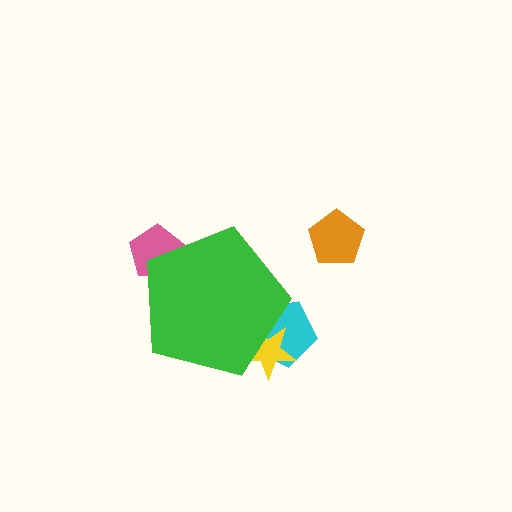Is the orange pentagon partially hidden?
No, the orange pentagon is fully visible.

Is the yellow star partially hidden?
Yes, the yellow star is partially hidden behind the green pentagon.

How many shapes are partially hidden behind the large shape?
3 shapes are partially hidden.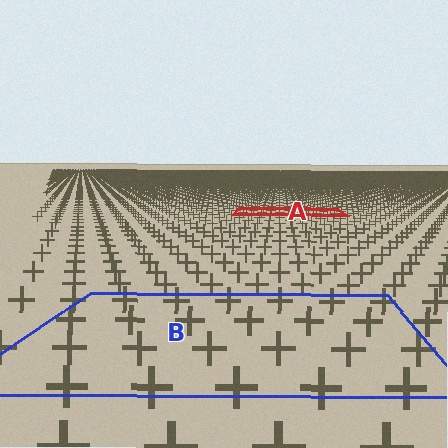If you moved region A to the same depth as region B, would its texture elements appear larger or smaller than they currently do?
They would appear larger. At a closer depth, the same texture elements are projected at a bigger on-screen size.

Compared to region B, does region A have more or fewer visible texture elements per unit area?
Region A has more texture elements per unit area — they are packed more densely because it is farther away.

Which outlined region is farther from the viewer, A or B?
Region A is farther from the viewer — the texture elements inside it appear smaller and more densely packed.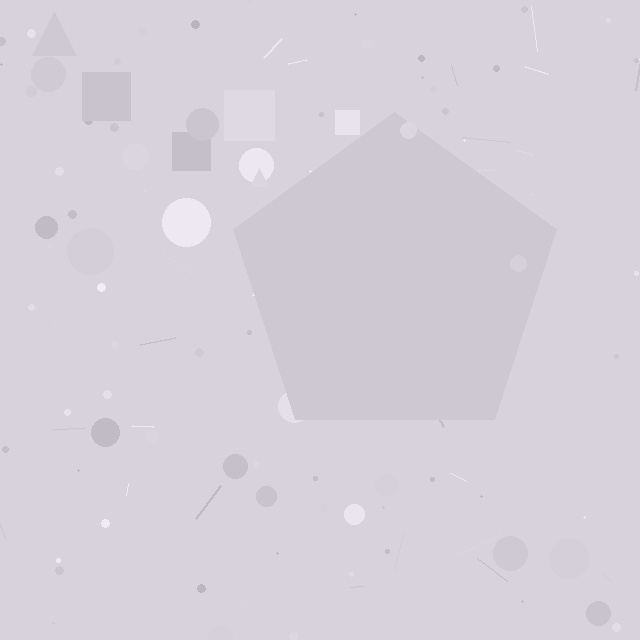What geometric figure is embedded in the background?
A pentagon is embedded in the background.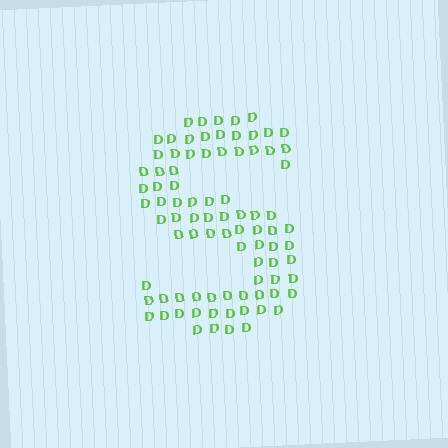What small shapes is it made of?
It is made of small letter D's.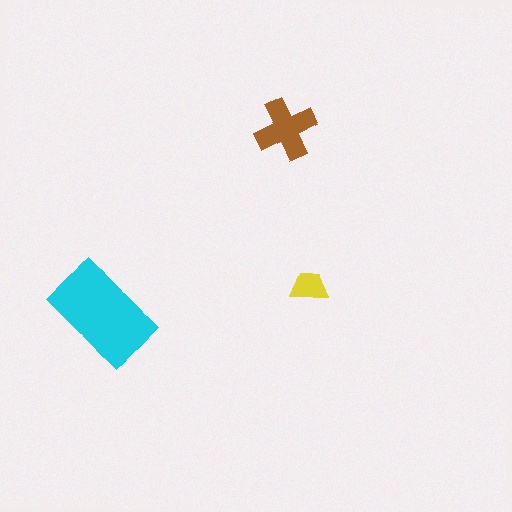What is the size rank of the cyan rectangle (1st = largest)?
1st.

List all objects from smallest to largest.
The yellow trapezoid, the brown cross, the cyan rectangle.